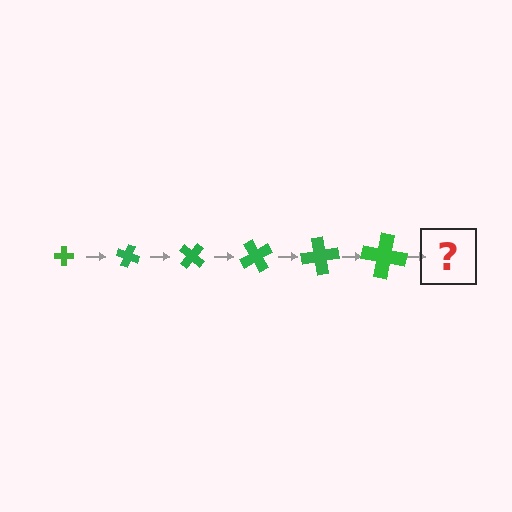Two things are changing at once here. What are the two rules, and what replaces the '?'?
The two rules are that the cross grows larger each step and it rotates 20 degrees each step. The '?' should be a cross, larger than the previous one and rotated 120 degrees from the start.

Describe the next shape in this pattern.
It should be a cross, larger than the previous one and rotated 120 degrees from the start.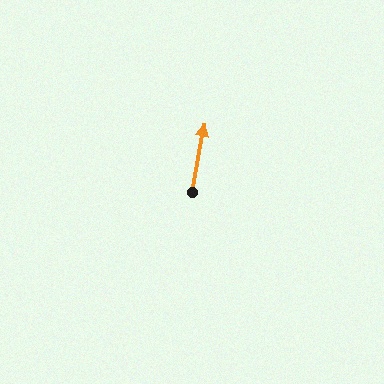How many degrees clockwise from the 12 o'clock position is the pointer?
Approximately 10 degrees.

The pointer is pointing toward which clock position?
Roughly 12 o'clock.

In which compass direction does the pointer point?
North.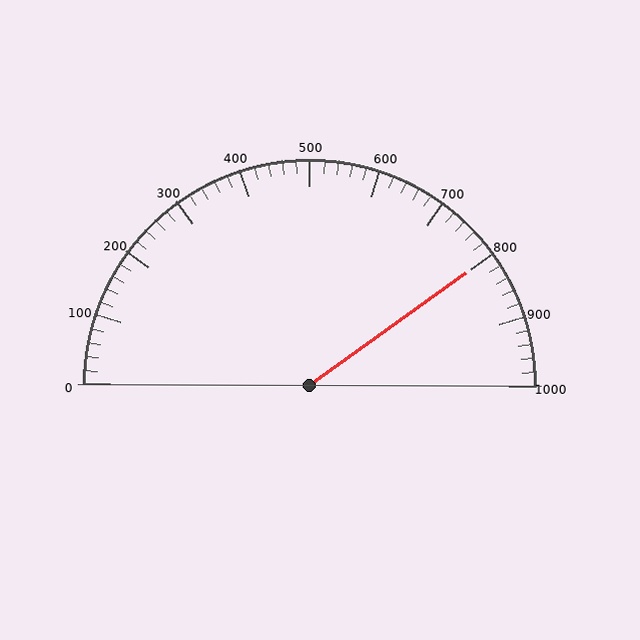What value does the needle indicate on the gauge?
The needle indicates approximately 800.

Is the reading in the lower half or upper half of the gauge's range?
The reading is in the upper half of the range (0 to 1000).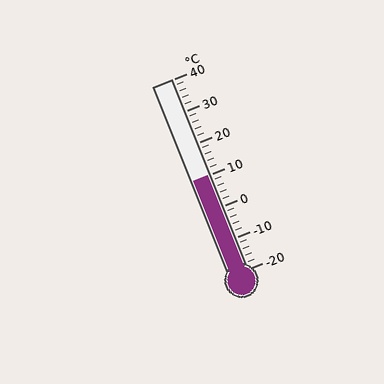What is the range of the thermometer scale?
The thermometer scale ranges from -20°C to 40°C.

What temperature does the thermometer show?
The thermometer shows approximately 10°C.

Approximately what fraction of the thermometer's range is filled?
The thermometer is filled to approximately 50% of its range.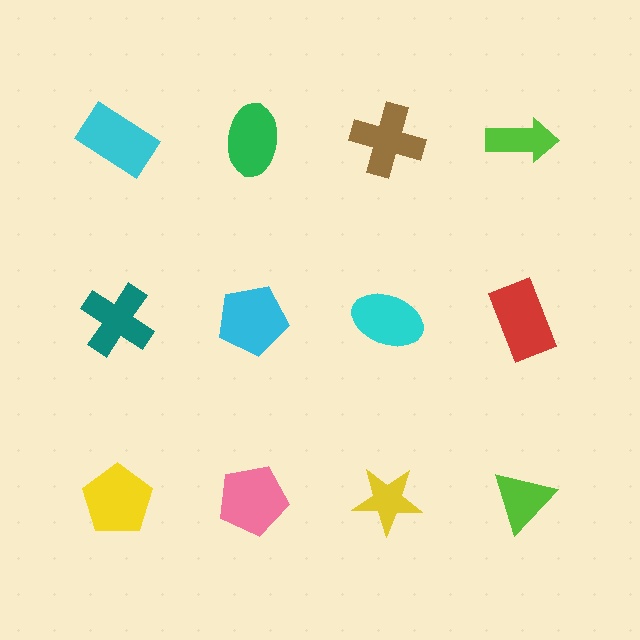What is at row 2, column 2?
A cyan pentagon.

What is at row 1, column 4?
A lime arrow.